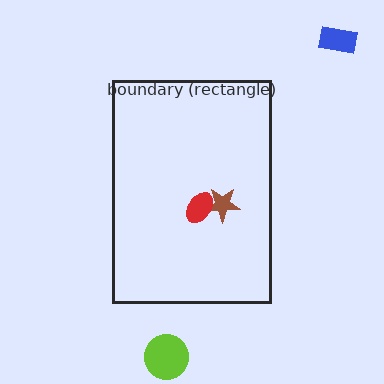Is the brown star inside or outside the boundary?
Inside.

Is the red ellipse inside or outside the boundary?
Inside.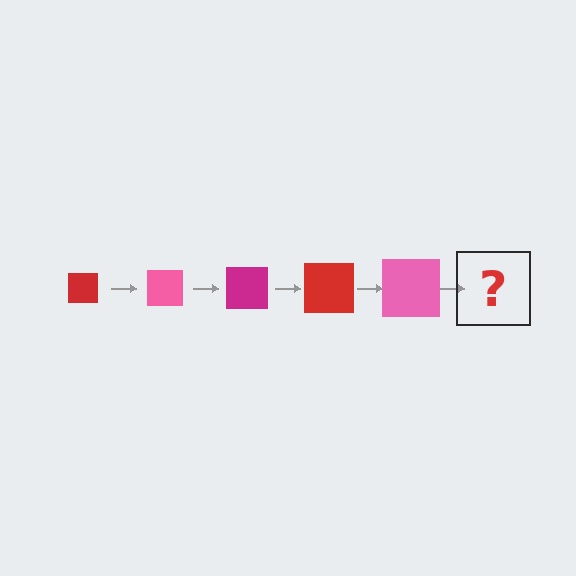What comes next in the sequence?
The next element should be a magenta square, larger than the previous one.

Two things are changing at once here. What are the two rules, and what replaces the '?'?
The two rules are that the square grows larger each step and the color cycles through red, pink, and magenta. The '?' should be a magenta square, larger than the previous one.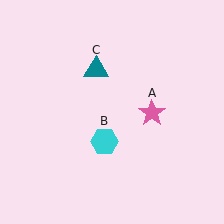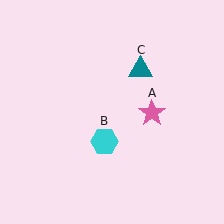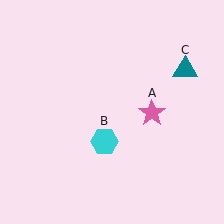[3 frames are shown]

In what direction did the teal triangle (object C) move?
The teal triangle (object C) moved right.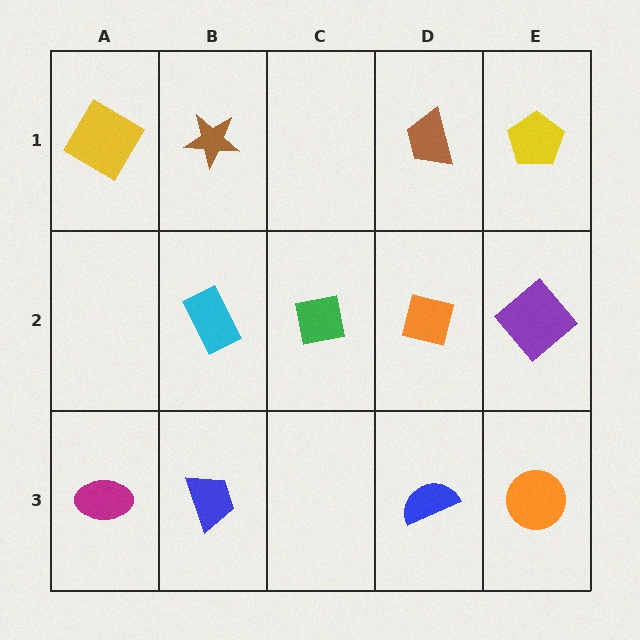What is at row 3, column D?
A blue semicircle.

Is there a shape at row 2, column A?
No, that cell is empty.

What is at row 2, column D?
An orange square.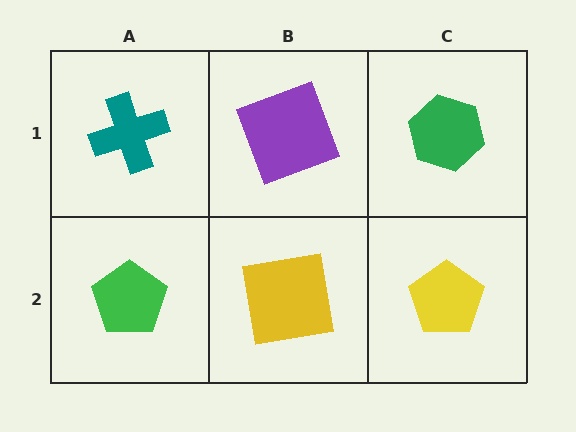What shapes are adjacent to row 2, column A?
A teal cross (row 1, column A), a yellow square (row 2, column B).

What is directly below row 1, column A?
A green pentagon.